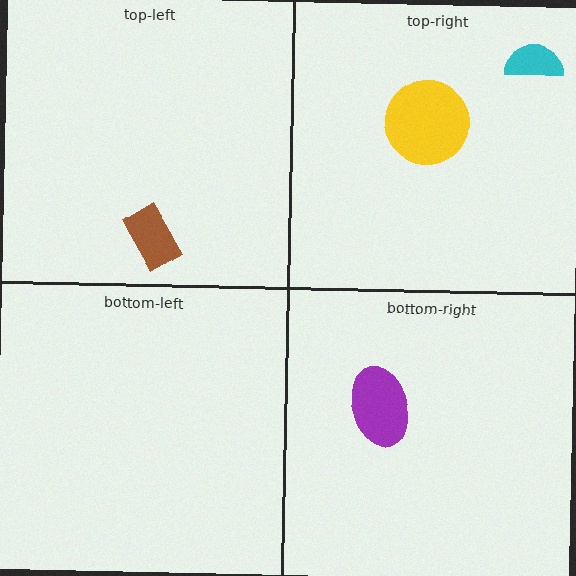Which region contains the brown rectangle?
The top-left region.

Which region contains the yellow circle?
The top-right region.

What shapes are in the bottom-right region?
The purple ellipse.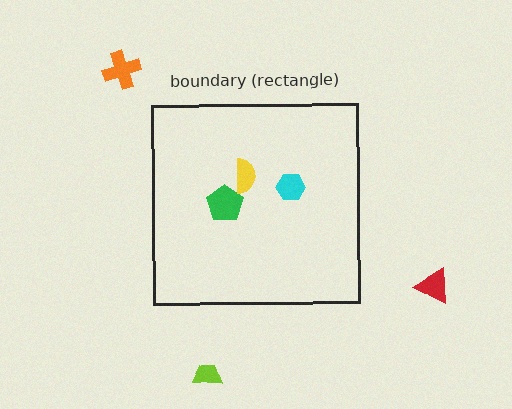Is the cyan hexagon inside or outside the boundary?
Inside.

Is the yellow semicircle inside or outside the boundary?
Inside.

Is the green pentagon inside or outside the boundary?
Inside.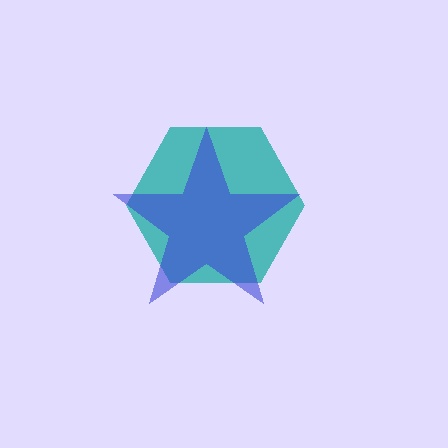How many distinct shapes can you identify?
There are 2 distinct shapes: a teal hexagon, a blue star.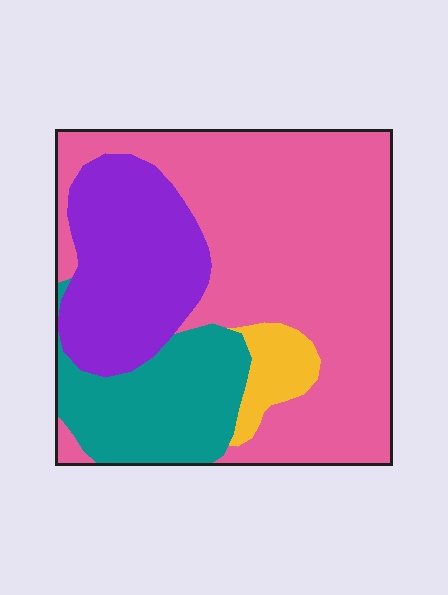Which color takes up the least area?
Yellow, at roughly 5%.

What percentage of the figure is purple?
Purple covers 22% of the figure.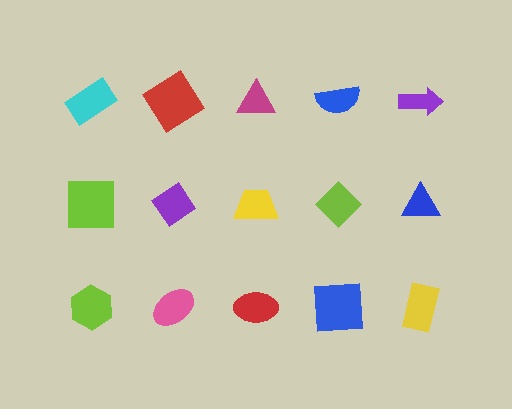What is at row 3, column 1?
A lime hexagon.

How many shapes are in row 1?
5 shapes.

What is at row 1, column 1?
A cyan rectangle.